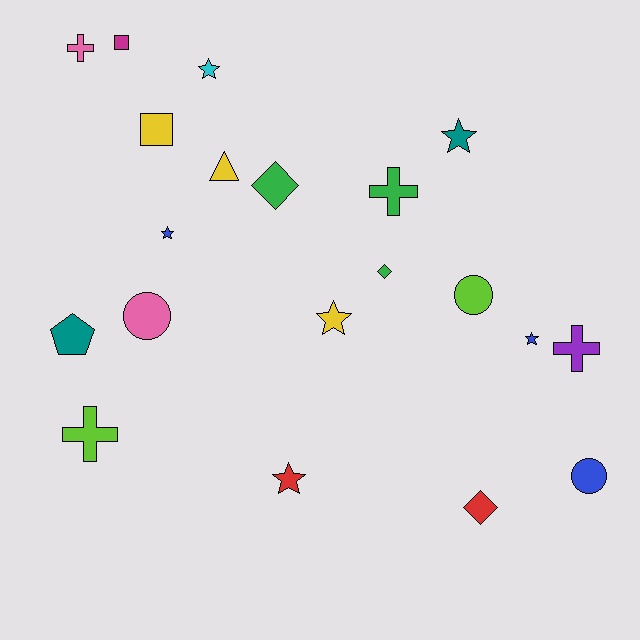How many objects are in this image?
There are 20 objects.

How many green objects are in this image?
There are 3 green objects.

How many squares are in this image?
There are 2 squares.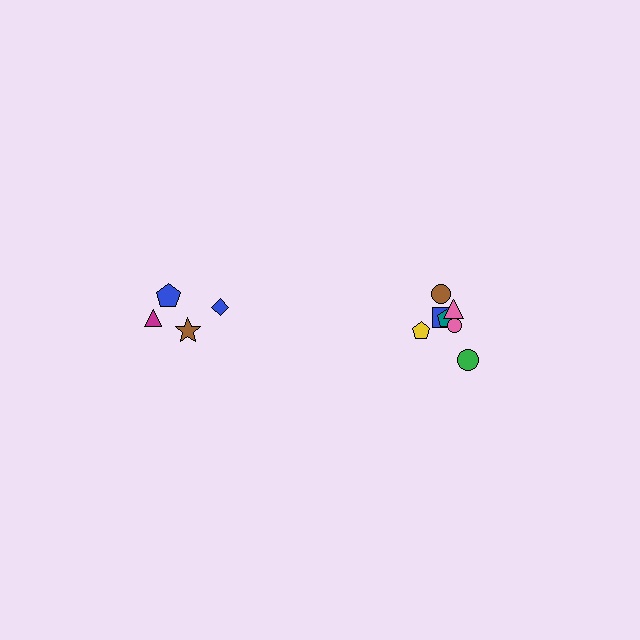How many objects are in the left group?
There are 4 objects.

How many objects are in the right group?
There are 8 objects.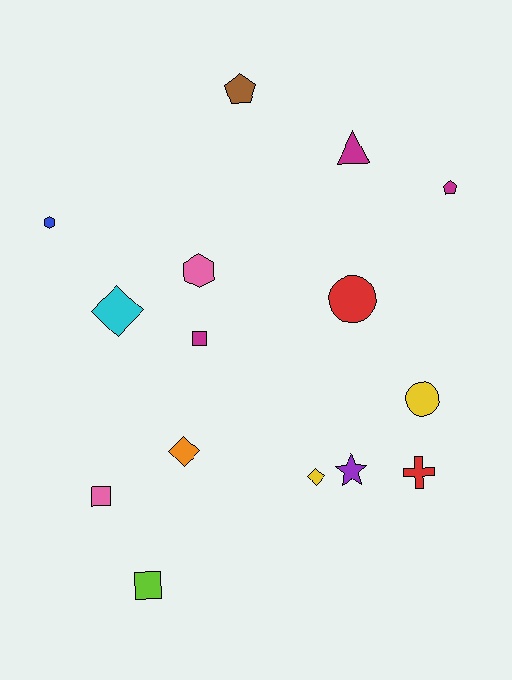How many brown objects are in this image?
There is 1 brown object.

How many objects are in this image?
There are 15 objects.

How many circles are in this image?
There are 2 circles.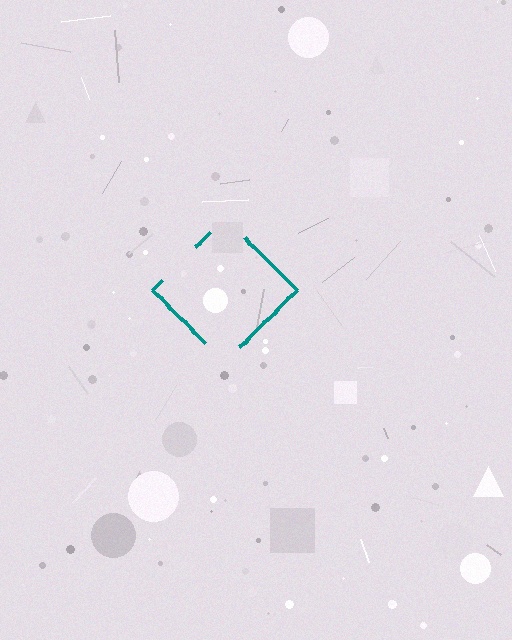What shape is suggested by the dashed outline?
The dashed outline suggests a diamond.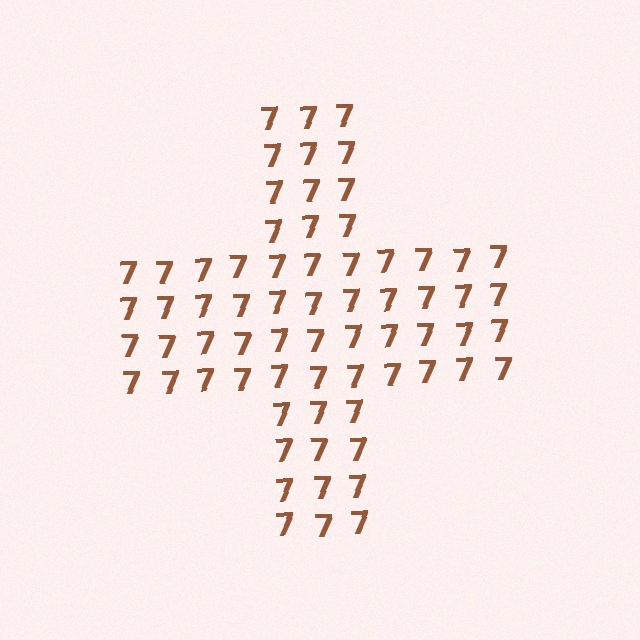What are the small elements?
The small elements are digit 7's.